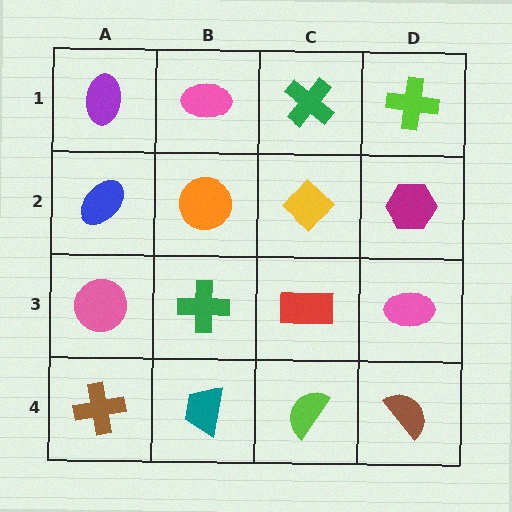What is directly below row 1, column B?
An orange circle.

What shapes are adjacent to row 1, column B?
An orange circle (row 2, column B), a purple ellipse (row 1, column A), a green cross (row 1, column C).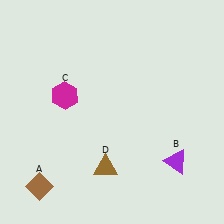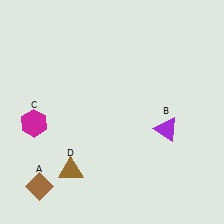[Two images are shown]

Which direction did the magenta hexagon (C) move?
The magenta hexagon (C) moved left.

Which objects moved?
The objects that moved are: the purple triangle (B), the magenta hexagon (C), the brown triangle (D).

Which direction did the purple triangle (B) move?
The purple triangle (B) moved up.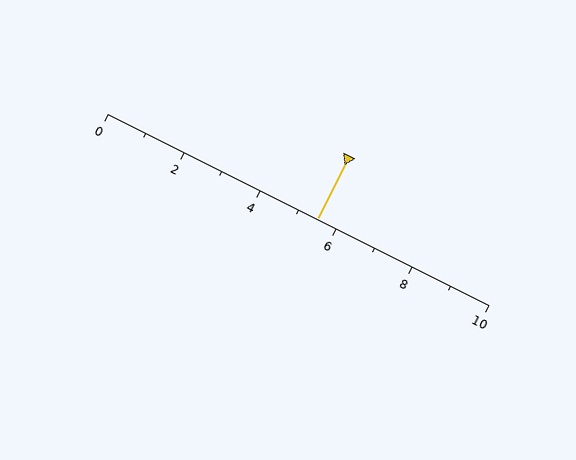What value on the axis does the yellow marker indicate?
The marker indicates approximately 5.5.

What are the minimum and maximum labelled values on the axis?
The axis runs from 0 to 10.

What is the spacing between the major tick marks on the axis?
The major ticks are spaced 2 apart.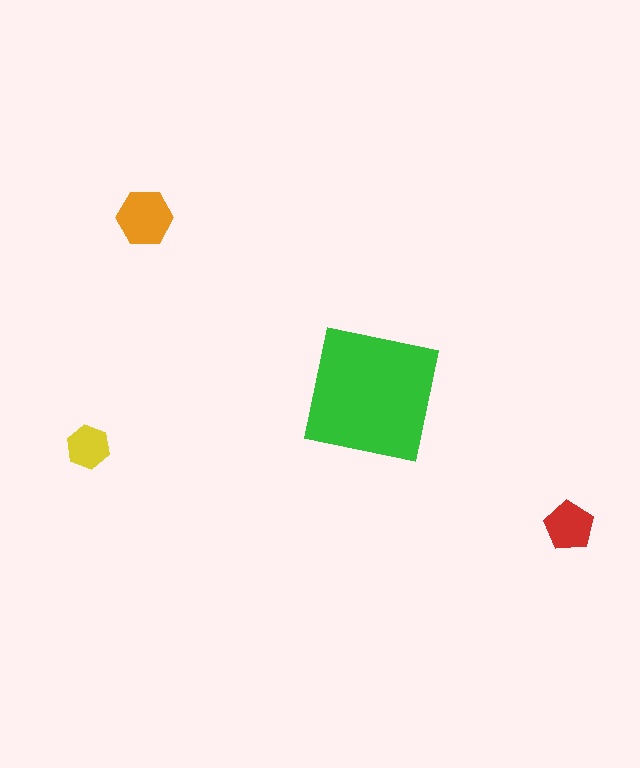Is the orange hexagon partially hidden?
No, the orange hexagon is fully visible.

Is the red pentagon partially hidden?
No, the red pentagon is fully visible.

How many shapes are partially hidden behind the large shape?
0 shapes are partially hidden.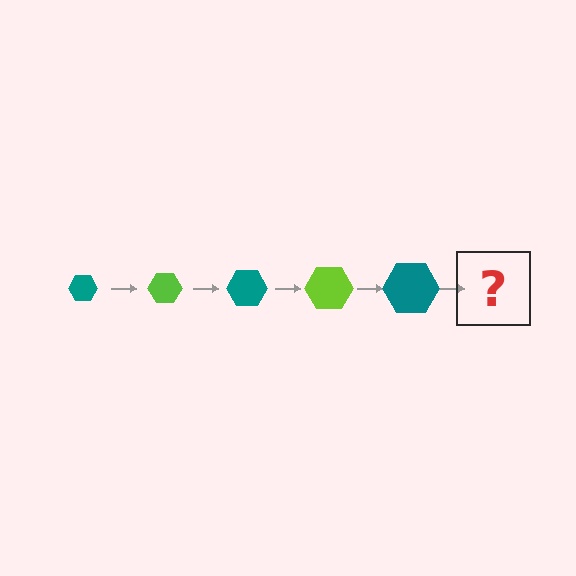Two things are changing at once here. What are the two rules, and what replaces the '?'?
The two rules are that the hexagon grows larger each step and the color cycles through teal and lime. The '?' should be a lime hexagon, larger than the previous one.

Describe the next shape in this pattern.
It should be a lime hexagon, larger than the previous one.